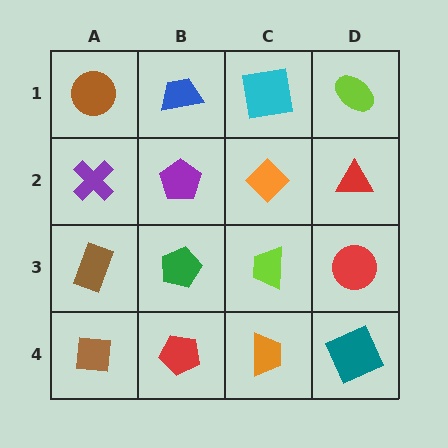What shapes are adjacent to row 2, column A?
A brown circle (row 1, column A), a brown rectangle (row 3, column A), a purple pentagon (row 2, column B).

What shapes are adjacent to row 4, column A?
A brown rectangle (row 3, column A), a red pentagon (row 4, column B).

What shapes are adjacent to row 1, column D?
A red triangle (row 2, column D), a cyan square (row 1, column C).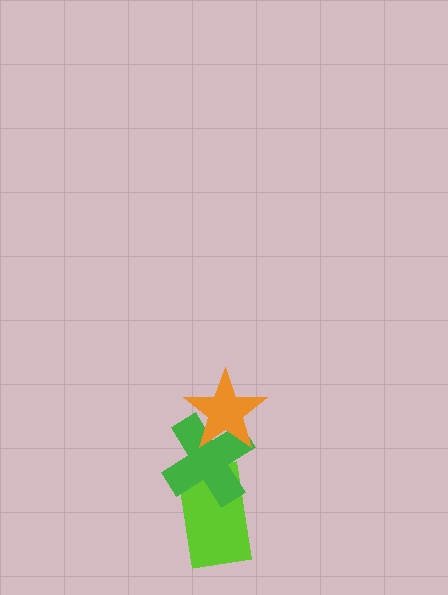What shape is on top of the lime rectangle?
The green cross is on top of the lime rectangle.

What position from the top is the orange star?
The orange star is 1st from the top.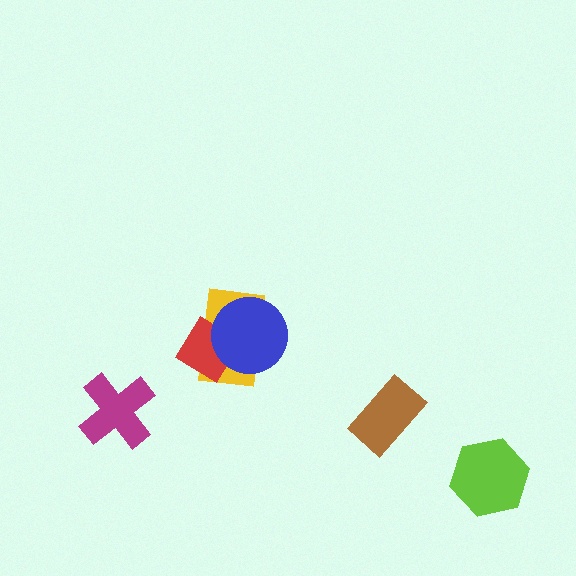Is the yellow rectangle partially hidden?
Yes, it is partially covered by another shape.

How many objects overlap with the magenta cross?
0 objects overlap with the magenta cross.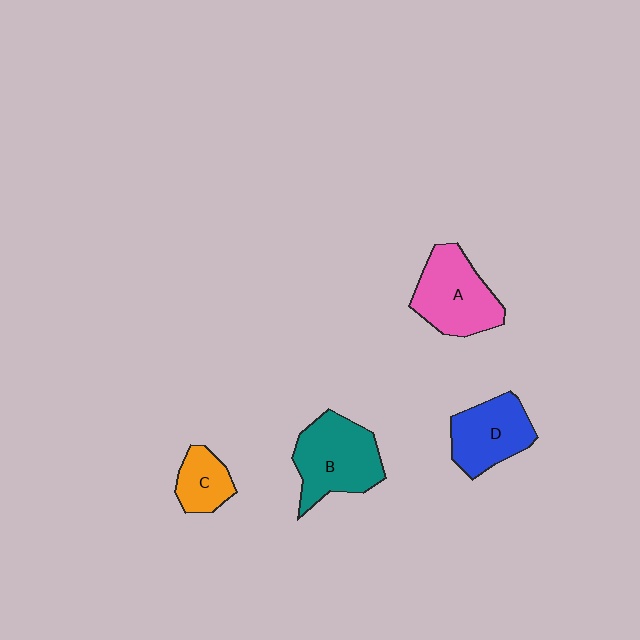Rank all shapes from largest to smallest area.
From largest to smallest: B (teal), A (pink), D (blue), C (orange).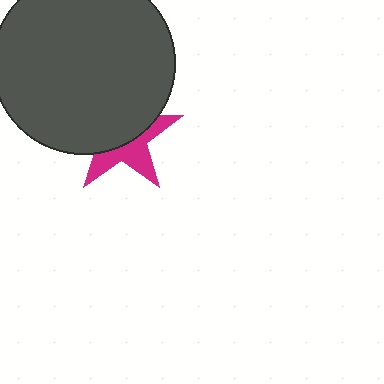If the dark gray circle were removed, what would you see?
You would see the complete magenta star.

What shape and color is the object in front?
The object in front is a dark gray circle.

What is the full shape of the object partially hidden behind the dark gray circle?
The partially hidden object is a magenta star.